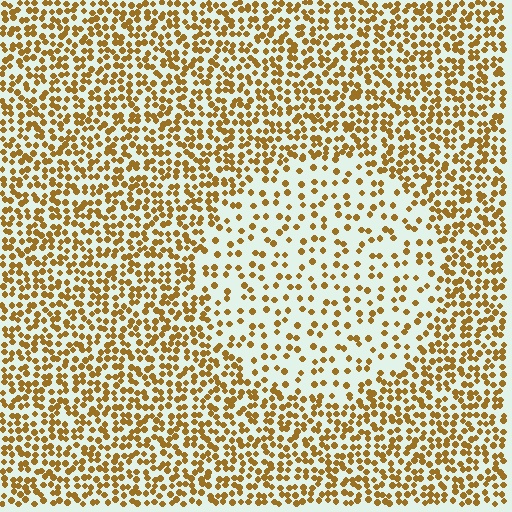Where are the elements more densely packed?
The elements are more densely packed outside the circle boundary.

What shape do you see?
I see a circle.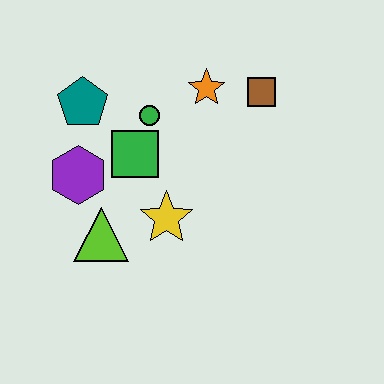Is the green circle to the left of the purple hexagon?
No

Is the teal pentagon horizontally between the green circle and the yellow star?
No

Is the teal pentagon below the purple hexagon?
No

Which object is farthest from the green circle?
The lime triangle is farthest from the green circle.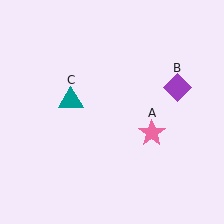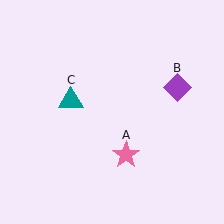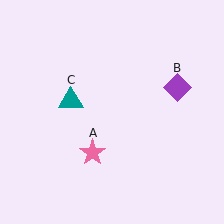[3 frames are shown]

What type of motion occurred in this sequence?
The pink star (object A) rotated clockwise around the center of the scene.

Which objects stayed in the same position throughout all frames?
Purple diamond (object B) and teal triangle (object C) remained stationary.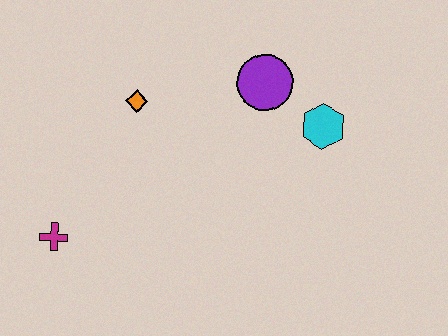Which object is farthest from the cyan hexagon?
The magenta cross is farthest from the cyan hexagon.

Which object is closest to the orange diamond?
The purple circle is closest to the orange diamond.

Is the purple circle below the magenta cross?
No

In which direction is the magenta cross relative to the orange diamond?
The magenta cross is below the orange diamond.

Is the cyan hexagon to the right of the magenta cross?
Yes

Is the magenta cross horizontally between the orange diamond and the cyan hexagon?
No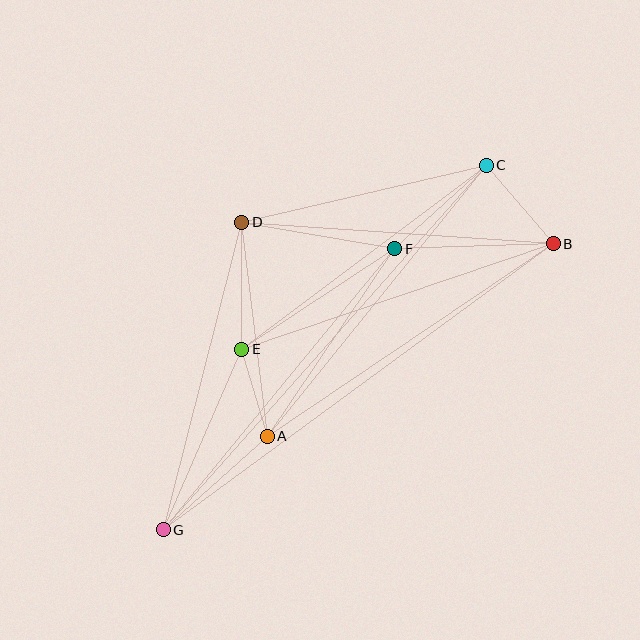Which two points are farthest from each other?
Points C and G are farthest from each other.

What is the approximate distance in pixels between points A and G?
The distance between A and G is approximately 140 pixels.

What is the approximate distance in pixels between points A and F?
The distance between A and F is approximately 226 pixels.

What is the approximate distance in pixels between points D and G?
The distance between D and G is approximately 317 pixels.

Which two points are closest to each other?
Points A and E are closest to each other.